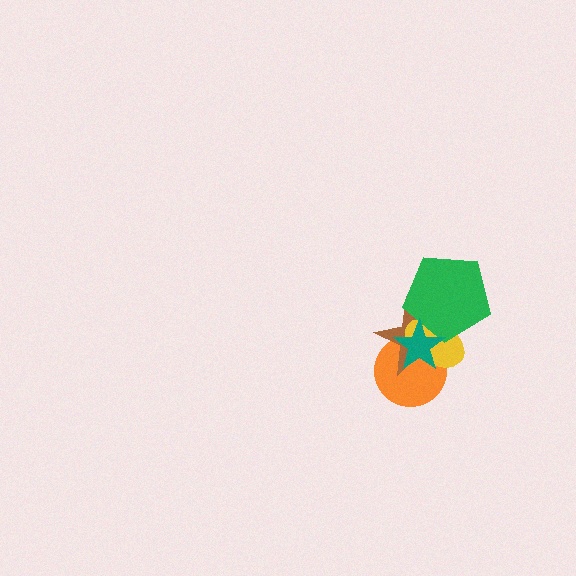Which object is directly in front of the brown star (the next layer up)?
The yellow ellipse is directly in front of the brown star.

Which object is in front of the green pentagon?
The teal star is in front of the green pentagon.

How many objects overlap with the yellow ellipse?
4 objects overlap with the yellow ellipse.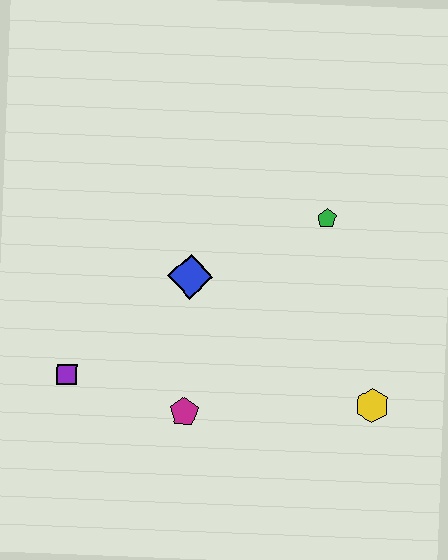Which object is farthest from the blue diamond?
The yellow hexagon is farthest from the blue diamond.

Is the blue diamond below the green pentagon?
Yes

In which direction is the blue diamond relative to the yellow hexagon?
The blue diamond is to the left of the yellow hexagon.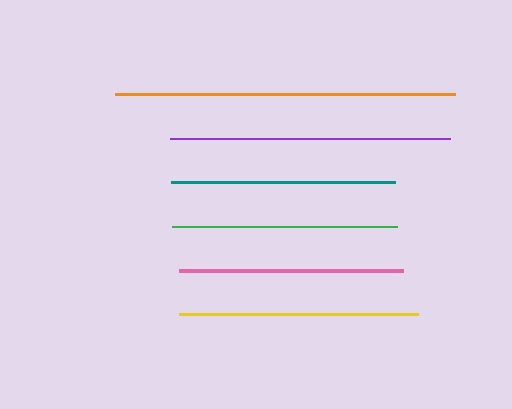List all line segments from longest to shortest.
From longest to shortest: orange, purple, yellow, green, pink, teal.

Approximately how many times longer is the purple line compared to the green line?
The purple line is approximately 1.2 times the length of the green line.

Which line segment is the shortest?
The teal line is the shortest at approximately 224 pixels.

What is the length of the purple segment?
The purple segment is approximately 280 pixels long.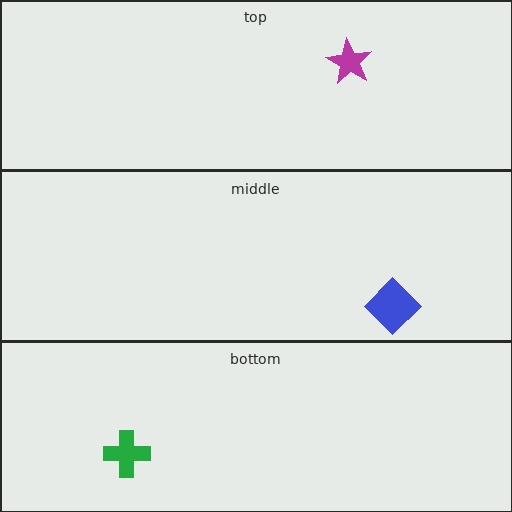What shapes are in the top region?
The magenta star.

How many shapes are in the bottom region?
1.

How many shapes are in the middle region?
1.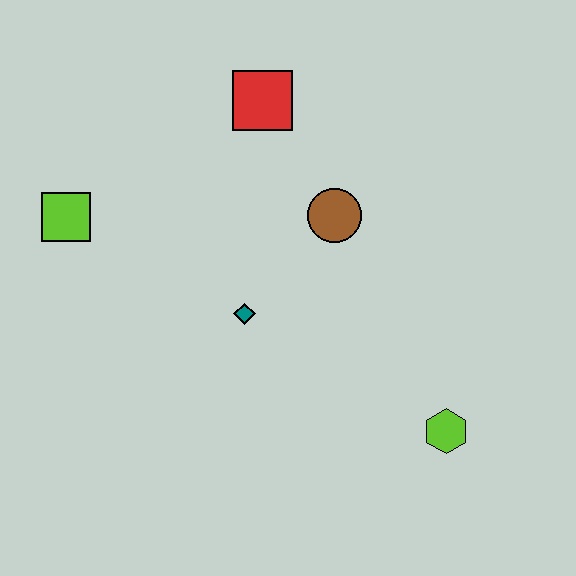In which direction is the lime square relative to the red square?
The lime square is to the left of the red square.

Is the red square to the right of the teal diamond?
Yes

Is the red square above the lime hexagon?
Yes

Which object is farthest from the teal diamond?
The lime hexagon is farthest from the teal diamond.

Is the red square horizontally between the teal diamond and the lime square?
No